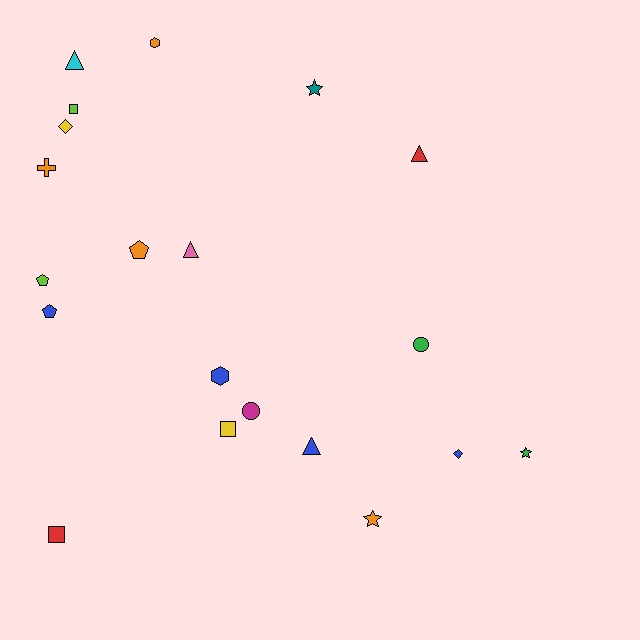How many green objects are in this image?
There are 2 green objects.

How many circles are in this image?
There are 2 circles.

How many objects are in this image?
There are 20 objects.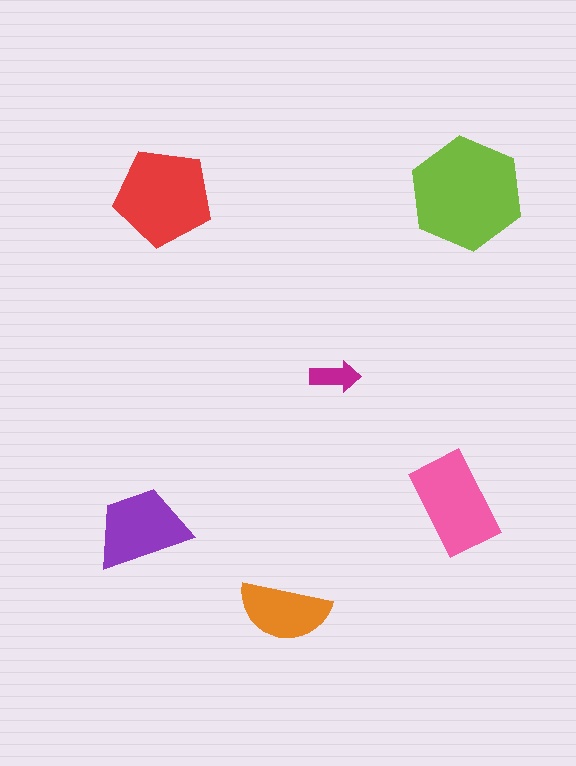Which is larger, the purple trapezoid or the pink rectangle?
The pink rectangle.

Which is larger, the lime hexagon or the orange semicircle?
The lime hexagon.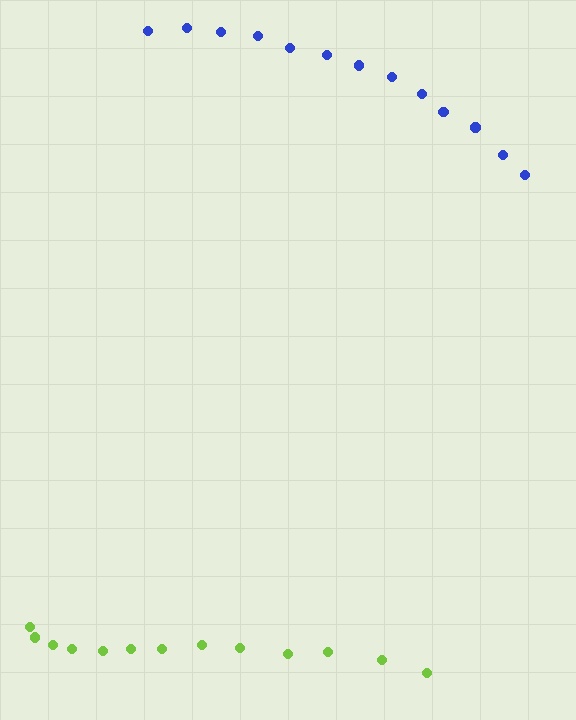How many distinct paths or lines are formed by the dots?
There are 2 distinct paths.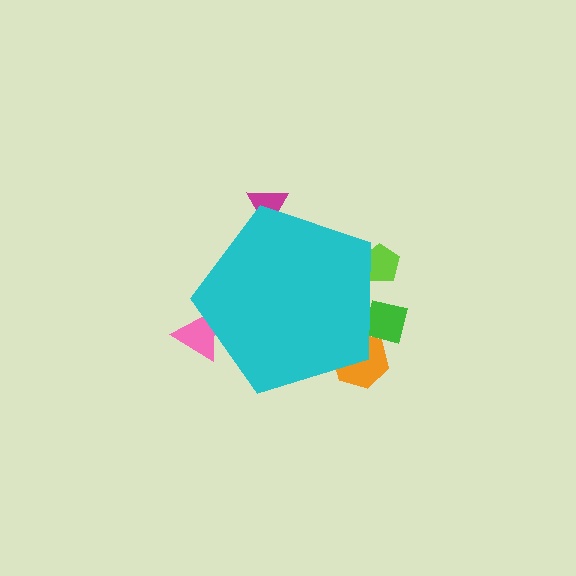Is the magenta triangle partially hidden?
Yes, the magenta triangle is partially hidden behind the cyan pentagon.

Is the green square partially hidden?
Yes, the green square is partially hidden behind the cyan pentagon.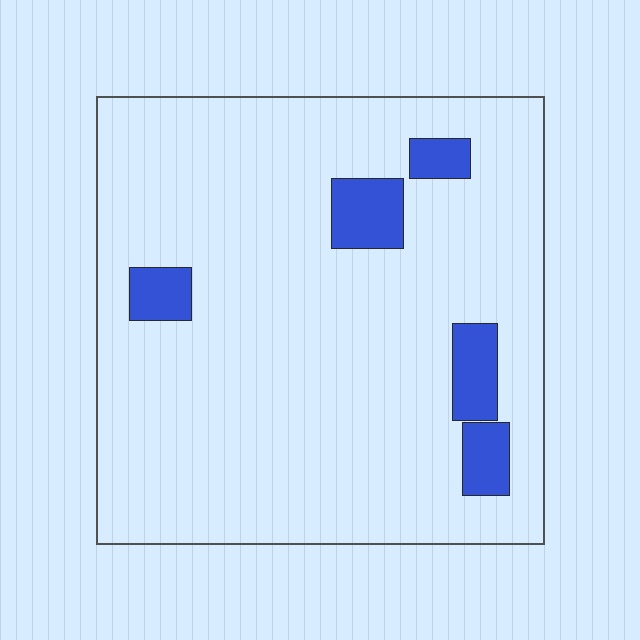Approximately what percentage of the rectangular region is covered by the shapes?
Approximately 10%.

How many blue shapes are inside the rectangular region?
5.